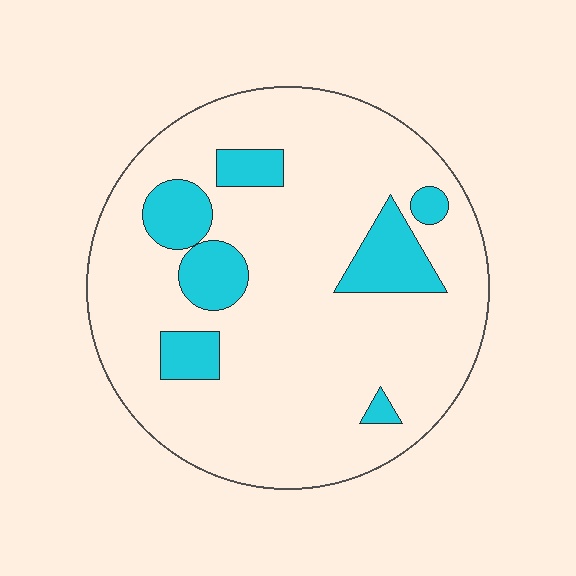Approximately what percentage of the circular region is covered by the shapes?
Approximately 15%.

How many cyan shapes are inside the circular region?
7.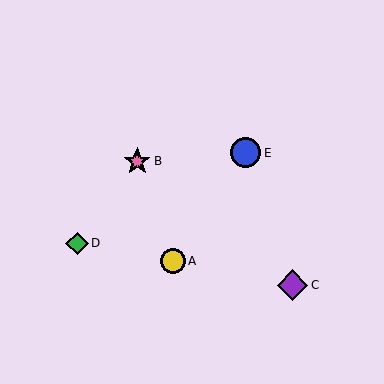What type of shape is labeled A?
Shape A is a yellow circle.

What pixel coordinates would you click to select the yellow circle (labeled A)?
Click at (173, 261) to select the yellow circle A.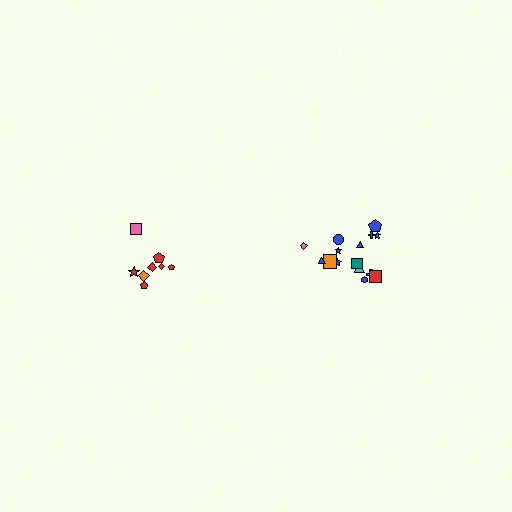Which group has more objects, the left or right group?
The right group.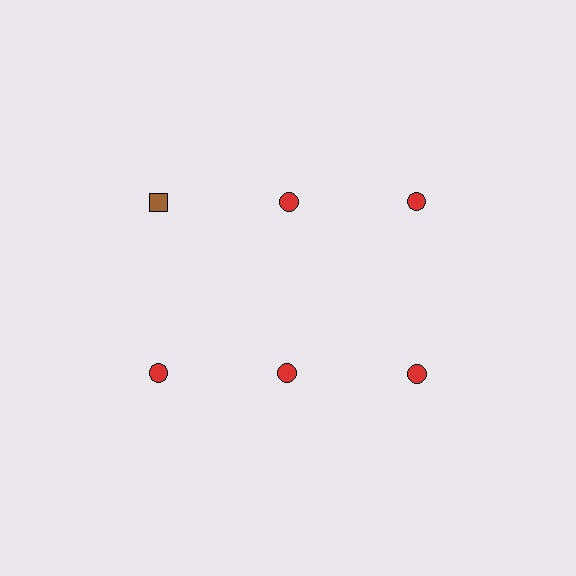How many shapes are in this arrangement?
There are 6 shapes arranged in a grid pattern.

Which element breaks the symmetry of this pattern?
The brown square in the top row, leftmost column breaks the symmetry. All other shapes are red circles.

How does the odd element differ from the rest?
It differs in both color (brown instead of red) and shape (square instead of circle).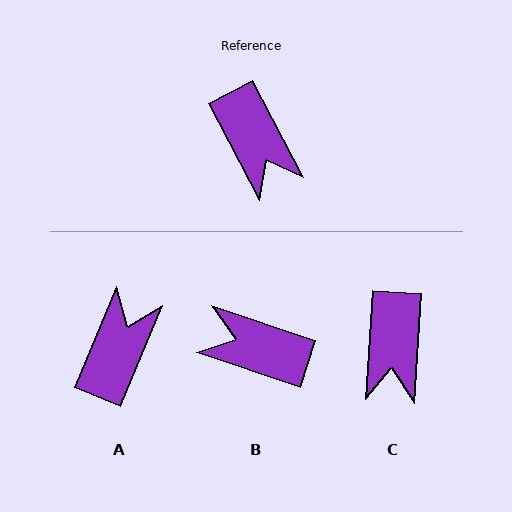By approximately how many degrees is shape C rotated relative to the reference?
Approximately 31 degrees clockwise.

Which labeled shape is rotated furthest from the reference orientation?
B, about 136 degrees away.